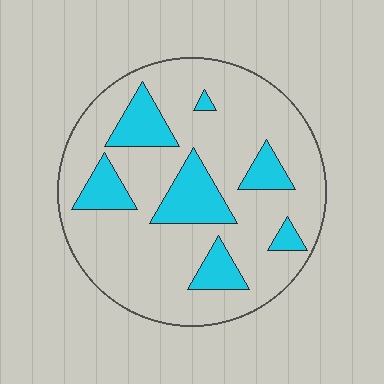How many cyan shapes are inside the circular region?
7.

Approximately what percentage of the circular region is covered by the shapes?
Approximately 20%.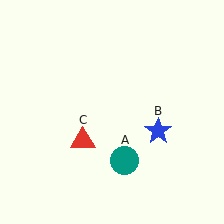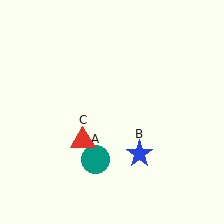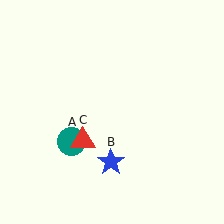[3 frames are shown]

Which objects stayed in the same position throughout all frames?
Red triangle (object C) remained stationary.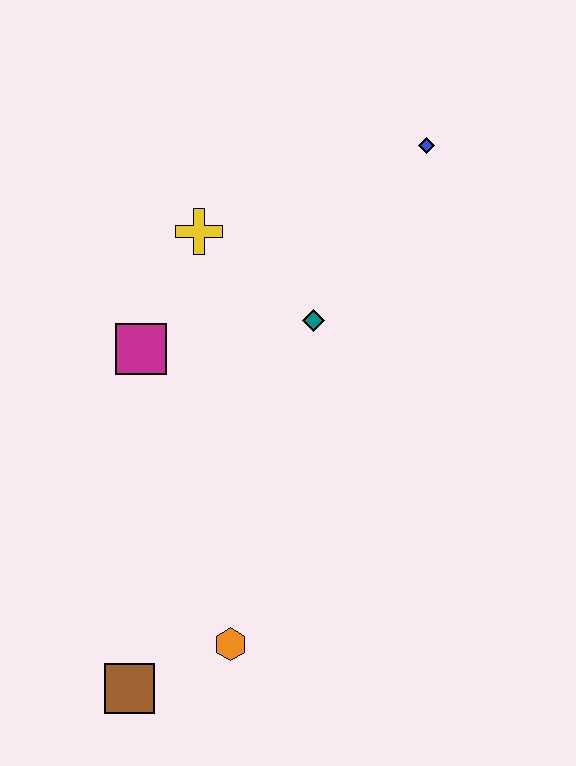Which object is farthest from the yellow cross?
The brown square is farthest from the yellow cross.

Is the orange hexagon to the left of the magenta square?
No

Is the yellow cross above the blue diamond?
No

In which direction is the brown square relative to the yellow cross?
The brown square is below the yellow cross.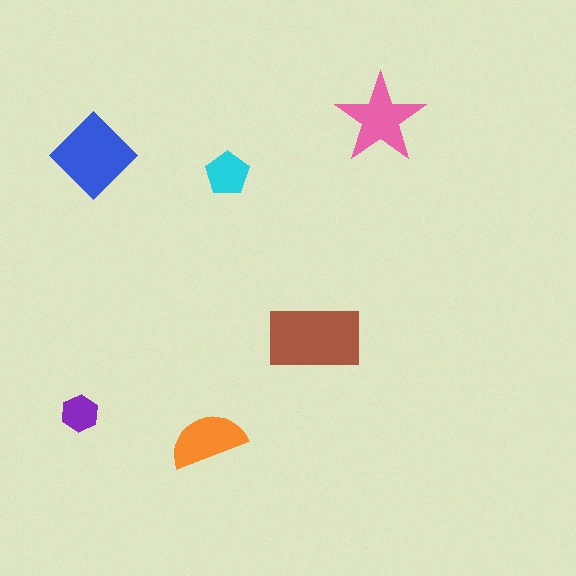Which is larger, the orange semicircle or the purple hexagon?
The orange semicircle.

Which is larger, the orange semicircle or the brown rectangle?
The brown rectangle.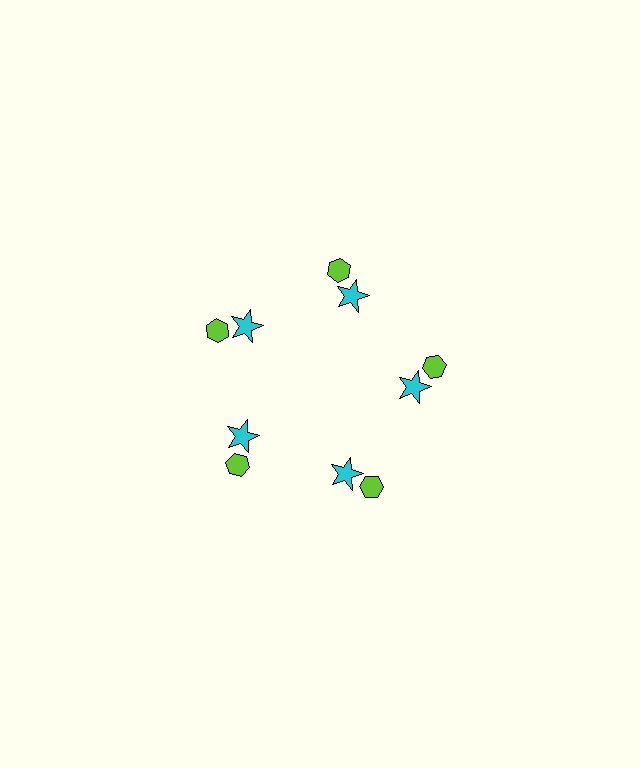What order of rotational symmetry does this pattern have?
This pattern has 5-fold rotational symmetry.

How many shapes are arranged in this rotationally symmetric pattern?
There are 10 shapes, arranged in 5 groups of 2.